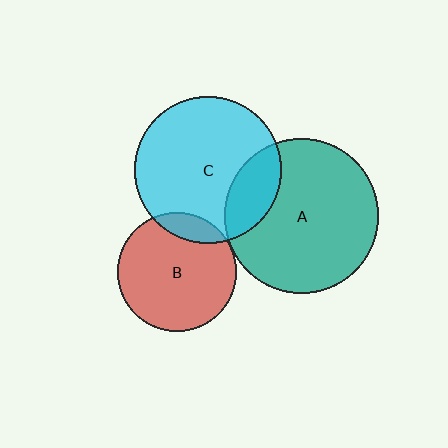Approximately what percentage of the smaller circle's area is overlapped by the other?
Approximately 15%.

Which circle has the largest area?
Circle A (teal).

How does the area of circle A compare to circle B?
Approximately 1.7 times.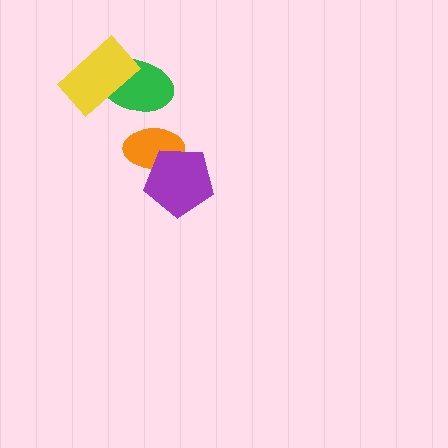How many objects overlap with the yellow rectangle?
1 object overlaps with the yellow rectangle.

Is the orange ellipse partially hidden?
Yes, it is partially covered by another shape.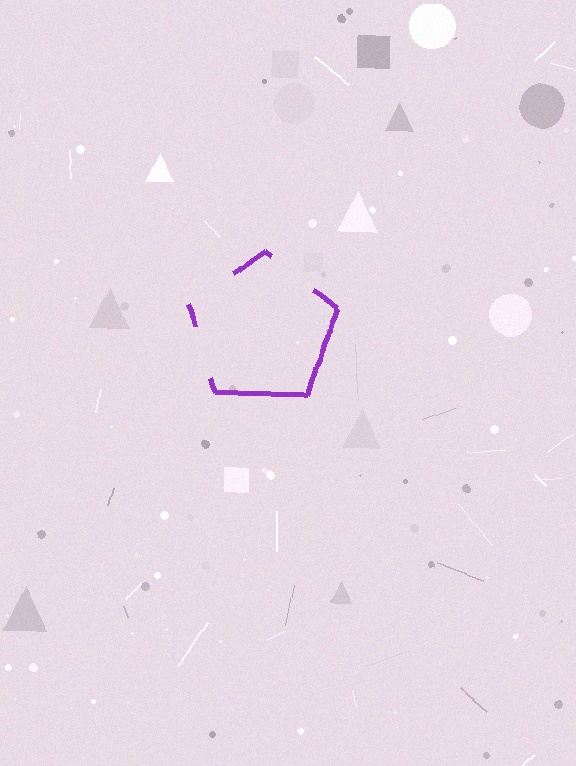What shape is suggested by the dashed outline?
The dashed outline suggests a pentagon.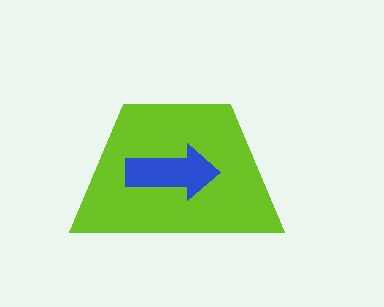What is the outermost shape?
The lime trapezoid.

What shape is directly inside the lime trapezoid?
The blue arrow.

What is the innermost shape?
The blue arrow.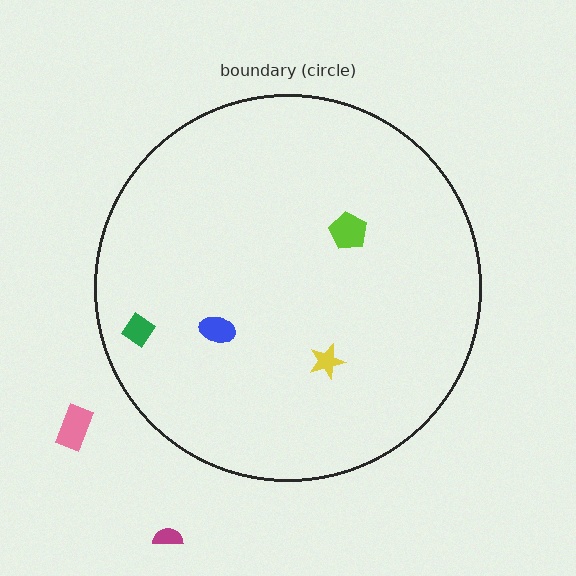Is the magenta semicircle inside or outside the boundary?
Outside.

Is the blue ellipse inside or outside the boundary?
Inside.